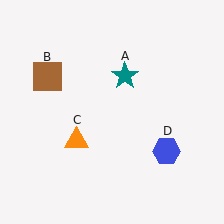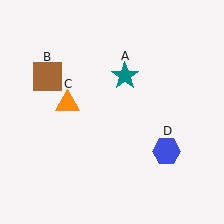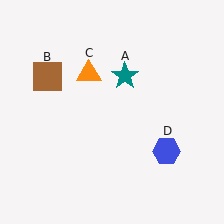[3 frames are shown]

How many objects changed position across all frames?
1 object changed position: orange triangle (object C).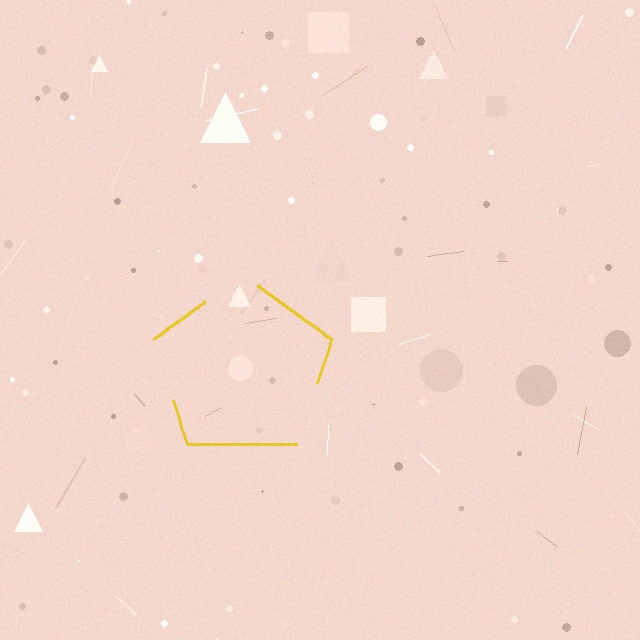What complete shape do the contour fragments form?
The contour fragments form a pentagon.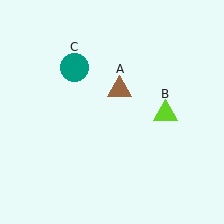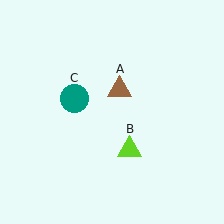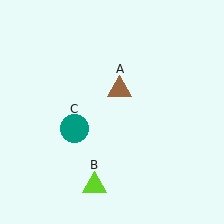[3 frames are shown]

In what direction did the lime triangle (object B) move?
The lime triangle (object B) moved down and to the left.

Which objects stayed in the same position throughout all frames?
Brown triangle (object A) remained stationary.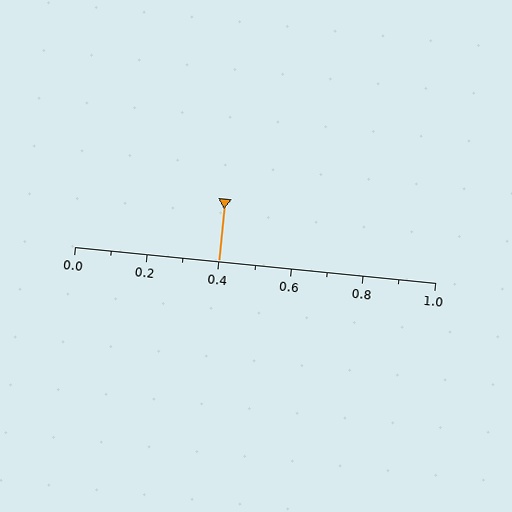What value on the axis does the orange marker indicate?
The marker indicates approximately 0.4.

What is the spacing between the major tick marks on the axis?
The major ticks are spaced 0.2 apart.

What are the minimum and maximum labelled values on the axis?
The axis runs from 0.0 to 1.0.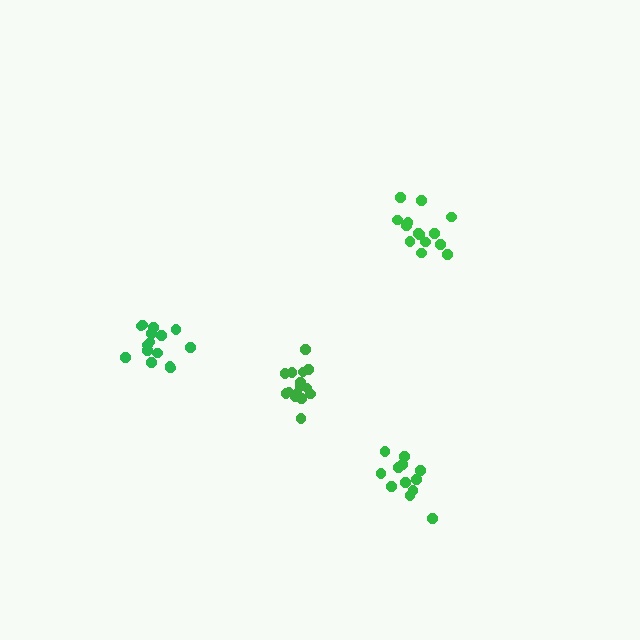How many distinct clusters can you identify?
There are 4 distinct clusters.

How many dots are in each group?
Group 1: 14 dots, Group 2: 15 dots, Group 3: 12 dots, Group 4: 15 dots (56 total).